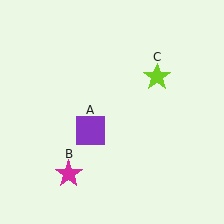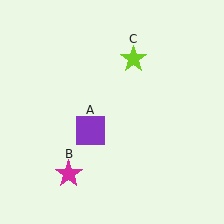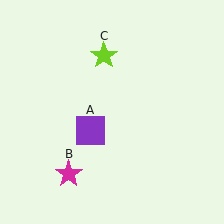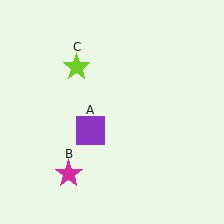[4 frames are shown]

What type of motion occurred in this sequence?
The lime star (object C) rotated counterclockwise around the center of the scene.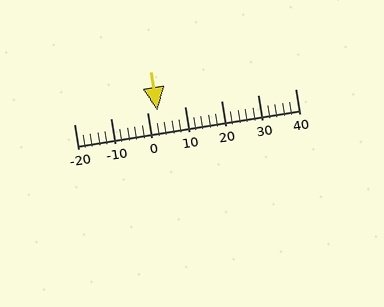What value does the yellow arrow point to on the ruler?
The yellow arrow points to approximately 3.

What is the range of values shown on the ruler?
The ruler shows values from -20 to 40.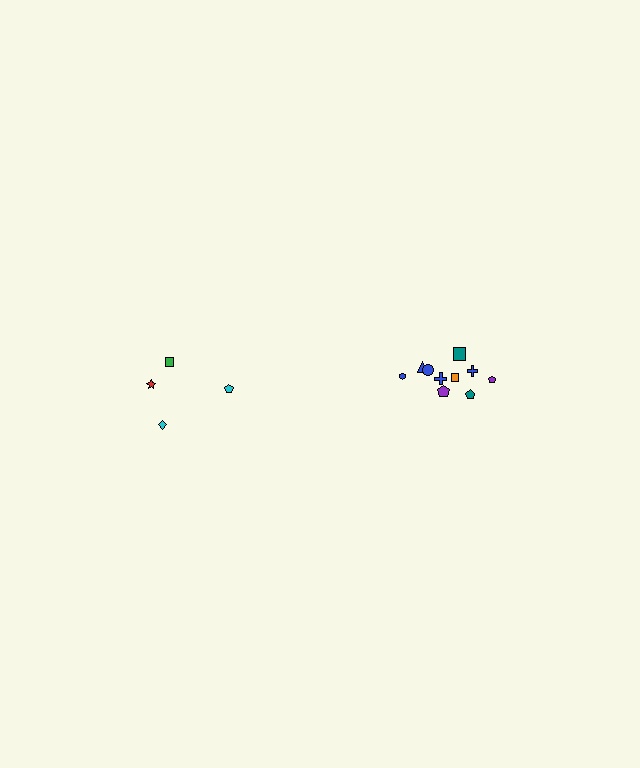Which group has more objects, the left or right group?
The right group.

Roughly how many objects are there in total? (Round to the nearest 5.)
Roughly 15 objects in total.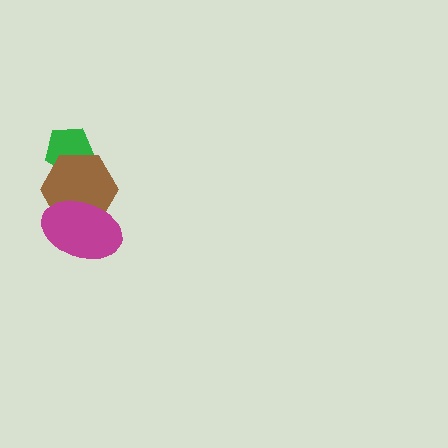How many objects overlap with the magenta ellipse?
1 object overlaps with the magenta ellipse.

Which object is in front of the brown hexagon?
The magenta ellipse is in front of the brown hexagon.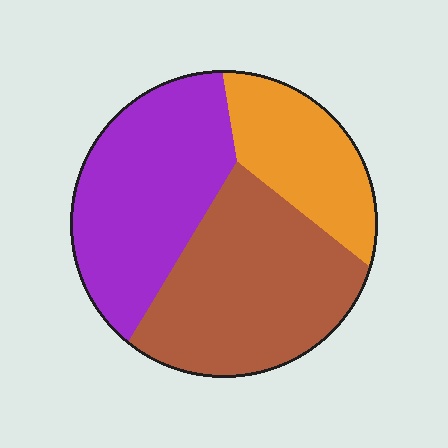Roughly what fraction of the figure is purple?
Purple takes up between a quarter and a half of the figure.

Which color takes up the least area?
Orange, at roughly 20%.